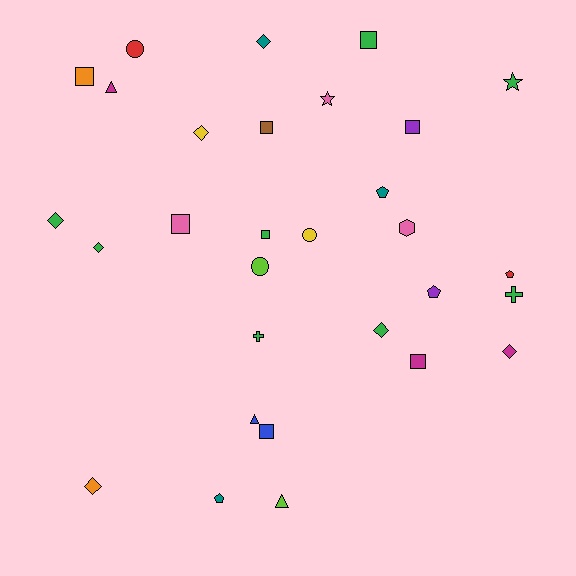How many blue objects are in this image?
There are 2 blue objects.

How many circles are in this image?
There are 3 circles.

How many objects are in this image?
There are 30 objects.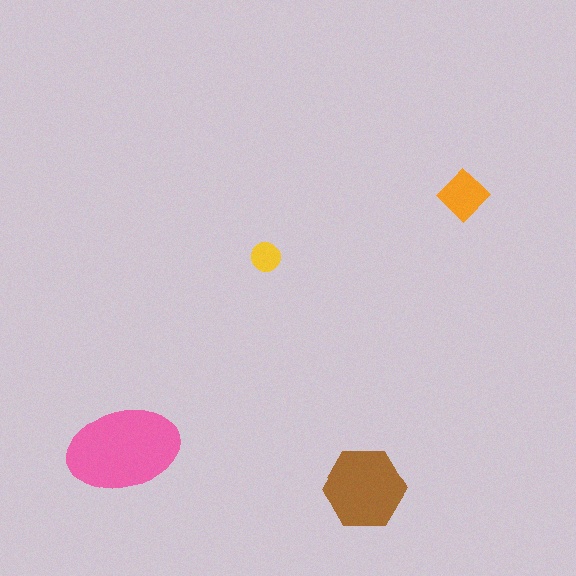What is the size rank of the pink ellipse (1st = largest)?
1st.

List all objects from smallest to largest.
The yellow circle, the orange diamond, the brown hexagon, the pink ellipse.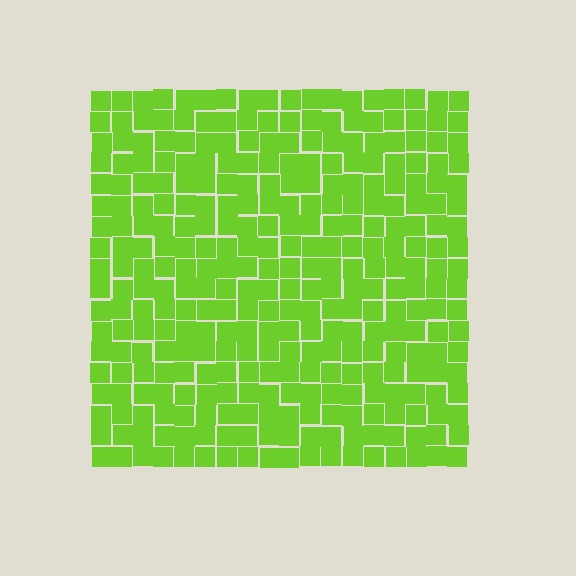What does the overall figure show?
The overall figure shows a square.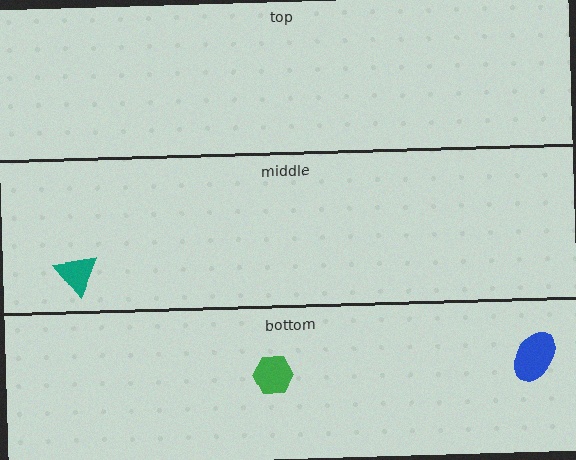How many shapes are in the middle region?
1.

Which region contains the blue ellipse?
The bottom region.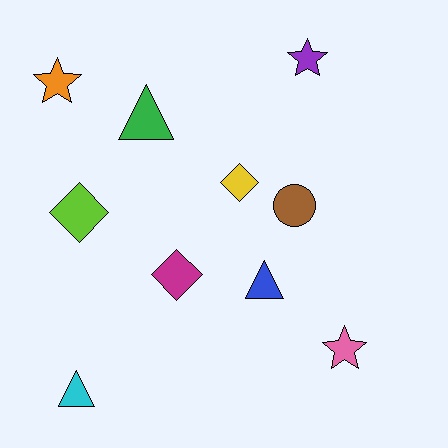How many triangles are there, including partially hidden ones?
There are 3 triangles.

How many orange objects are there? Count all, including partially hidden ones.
There is 1 orange object.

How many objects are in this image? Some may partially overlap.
There are 10 objects.